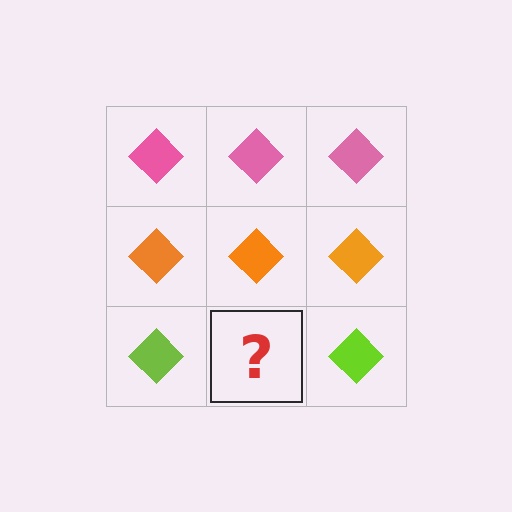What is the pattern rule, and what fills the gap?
The rule is that each row has a consistent color. The gap should be filled with a lime diamond.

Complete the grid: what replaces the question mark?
The question mark should be replaced with a lime diamond.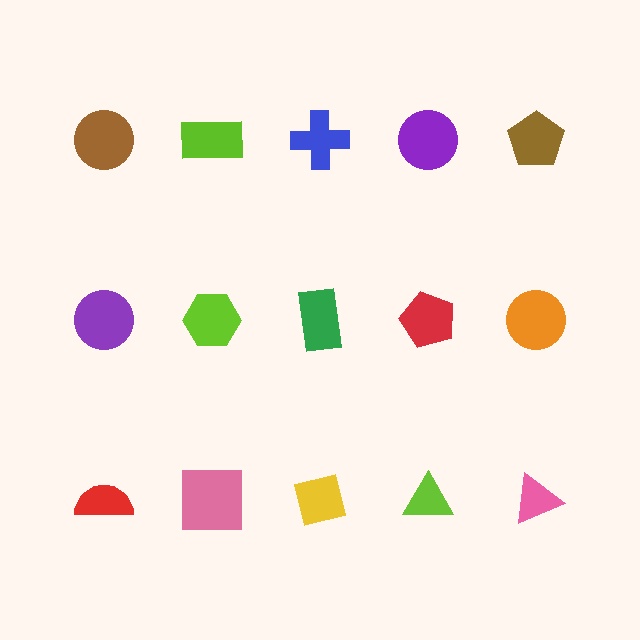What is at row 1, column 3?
A blue cross.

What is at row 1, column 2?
A lime rectangle.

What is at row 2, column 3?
A green rectangle.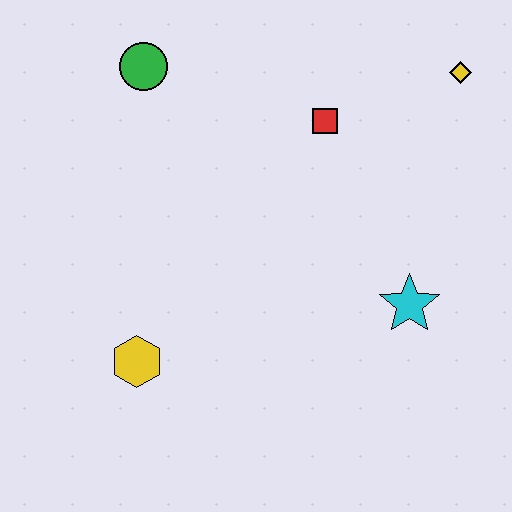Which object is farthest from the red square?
The yellow hexagon is farthest from the red square.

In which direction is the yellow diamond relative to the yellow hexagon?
The yellow diamond is to the right of the yellow hexagon.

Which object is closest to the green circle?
The red square is closest to the green circle.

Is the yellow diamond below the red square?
No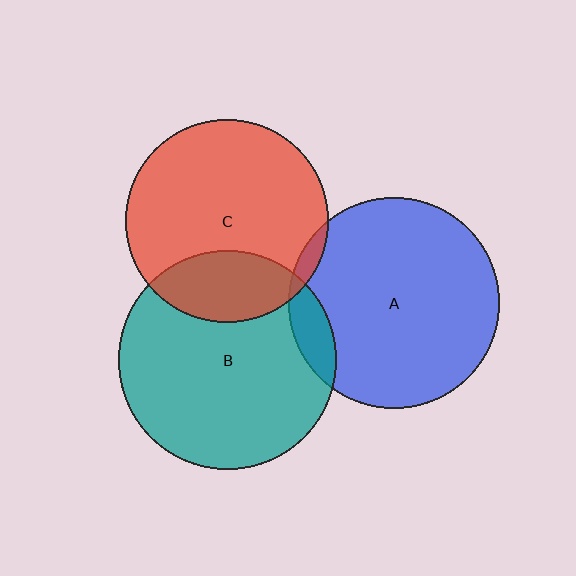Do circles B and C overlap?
Yes.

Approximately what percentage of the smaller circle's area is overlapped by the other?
Approximately 25%.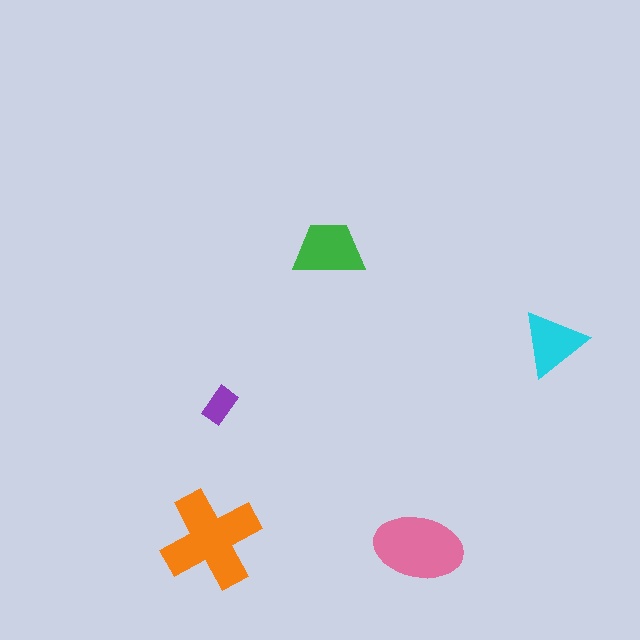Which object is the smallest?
The purple rectangle.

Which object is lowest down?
The pink ellipse is bottommost.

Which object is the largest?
The orange cross.